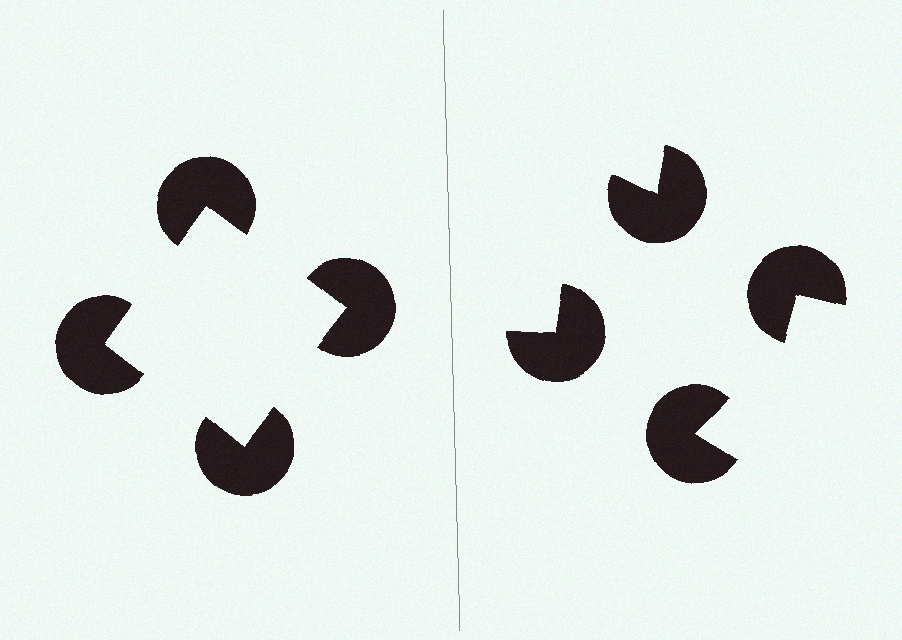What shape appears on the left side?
An illusory square.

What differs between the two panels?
The pac-man discs are positioned identically on both sides; only the wedge orientations differ. On the left they align to a square; on the right they are misaligned.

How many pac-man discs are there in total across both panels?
8 — 4 on each side.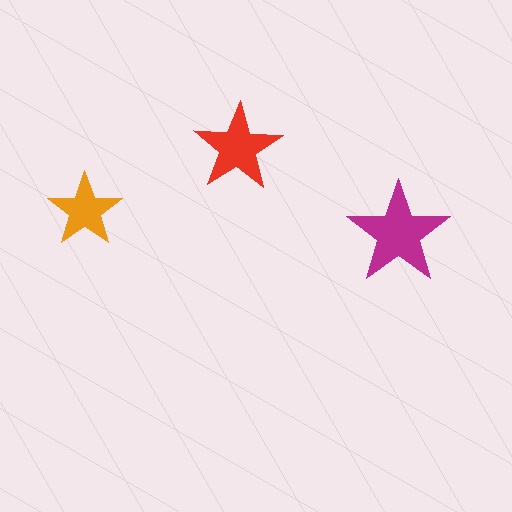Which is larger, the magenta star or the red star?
The magenta one.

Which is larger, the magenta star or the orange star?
The magenta one.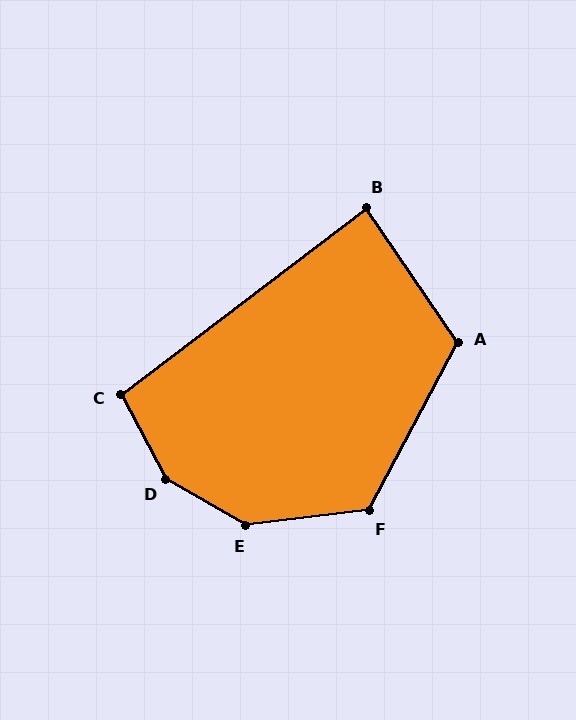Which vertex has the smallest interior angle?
B, at approximately 87 degrees.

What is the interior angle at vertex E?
Approximately 143 degrees (obtuse).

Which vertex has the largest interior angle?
D, at approximately 148 degrees.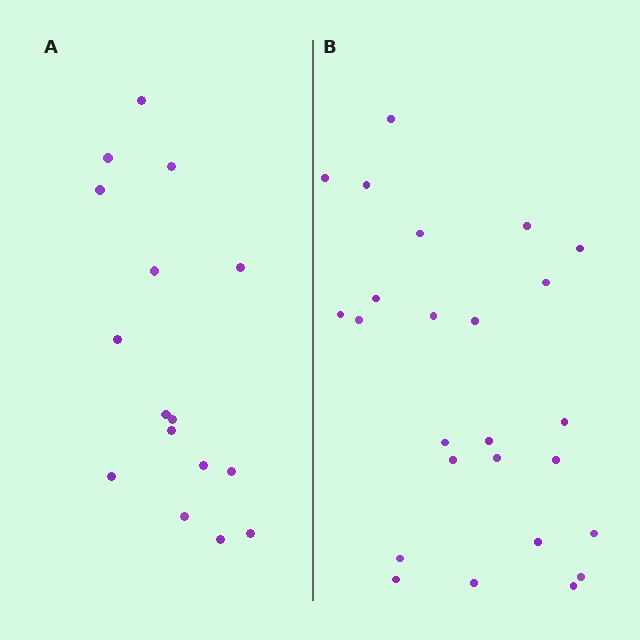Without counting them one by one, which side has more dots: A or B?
Region B (the right region) has more dots.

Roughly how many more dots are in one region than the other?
Region B has roughly 8 or so more dots than region A.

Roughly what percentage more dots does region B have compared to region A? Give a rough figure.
About 55% more.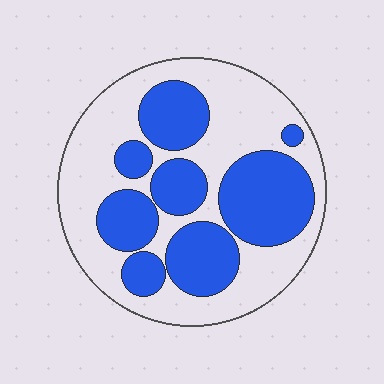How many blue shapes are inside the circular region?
8.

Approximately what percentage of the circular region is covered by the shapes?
Approximately 45%.